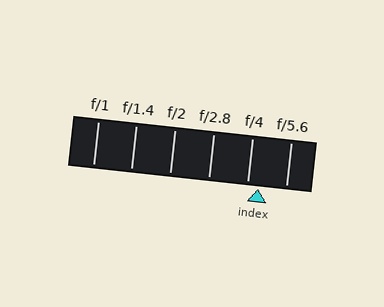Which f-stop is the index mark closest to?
The index mark is closest to f/4.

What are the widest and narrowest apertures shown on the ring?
The widest aperture shown is f/1 and the narrowest is f/5.6.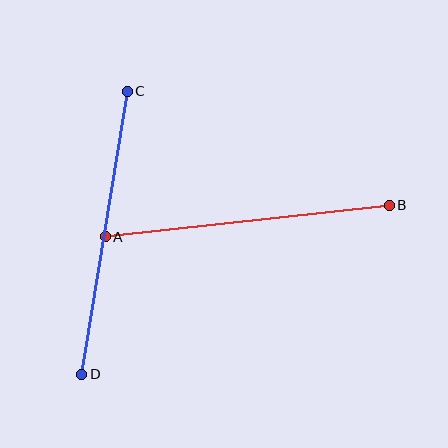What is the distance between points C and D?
The distance is approximately 287 pixels.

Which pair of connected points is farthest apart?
Points C and D are farthest apart.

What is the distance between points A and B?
The distance is approximately 286 pixels.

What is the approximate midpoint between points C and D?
The midpoint is at approximately (105, 233) pixels.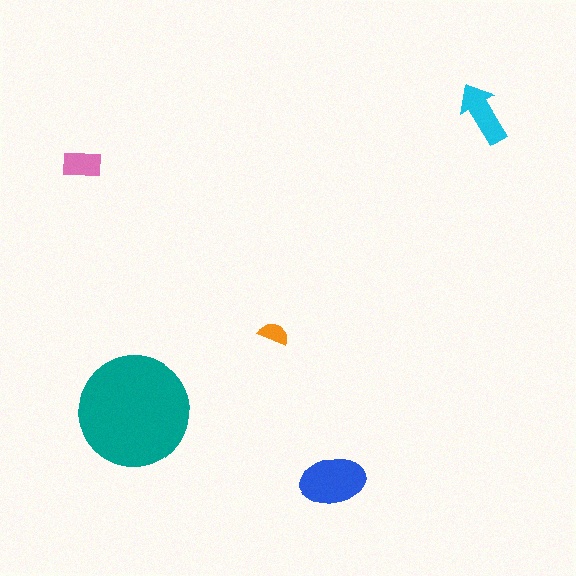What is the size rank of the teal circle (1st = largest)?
1st.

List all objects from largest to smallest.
The teal circle, the blue ellipse, the cyan arrow, the pink rectangle, the orange semicircle.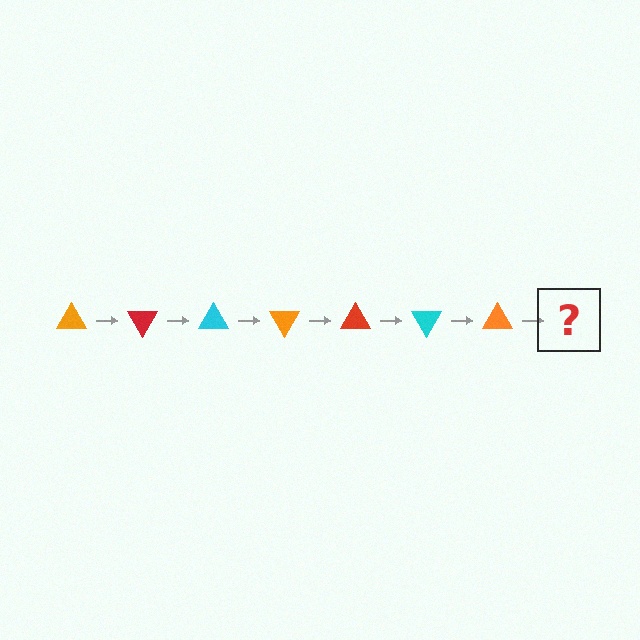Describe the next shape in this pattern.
It should be a red triangle, rotated 420 degrees from the start.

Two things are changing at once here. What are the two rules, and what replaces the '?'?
The two rules are that it rotates 60 degrees each step and the color cycles through orange, red, and cyan. The '?' should be a red triangle, rotated 420 degrees from the start.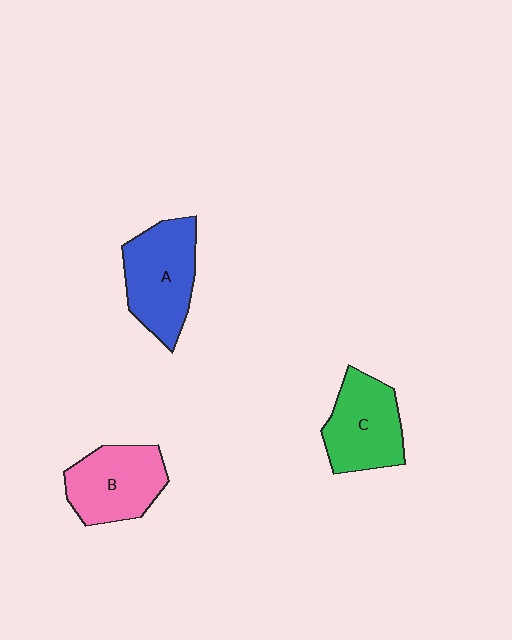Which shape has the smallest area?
Shape C (green).